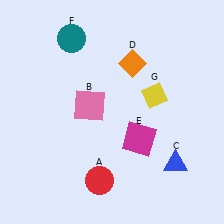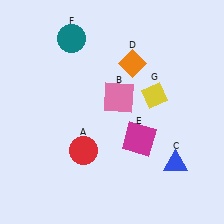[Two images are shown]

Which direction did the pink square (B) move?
The pink square (B) moved right.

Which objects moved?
The objects that moved are: the red circle (A), the pink square (B).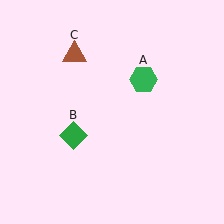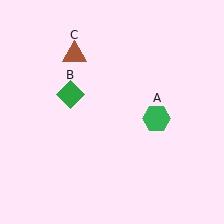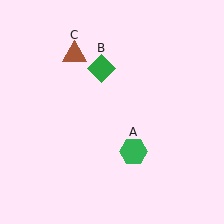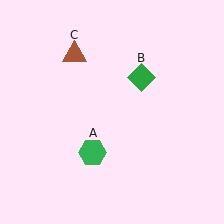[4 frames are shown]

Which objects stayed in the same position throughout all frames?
Brown triangle (object C) remained stationary.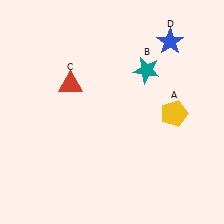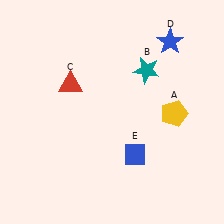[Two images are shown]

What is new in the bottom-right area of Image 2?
A blue diamond (E) was added in the bottom-right area of Image 2.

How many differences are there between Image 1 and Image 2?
There is 1 difference between the two images.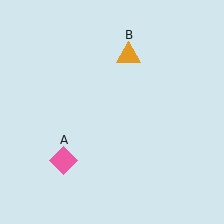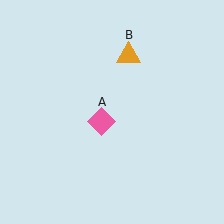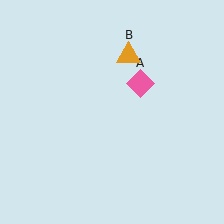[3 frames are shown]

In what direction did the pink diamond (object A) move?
The pink diamond (object A) moved up and to the right.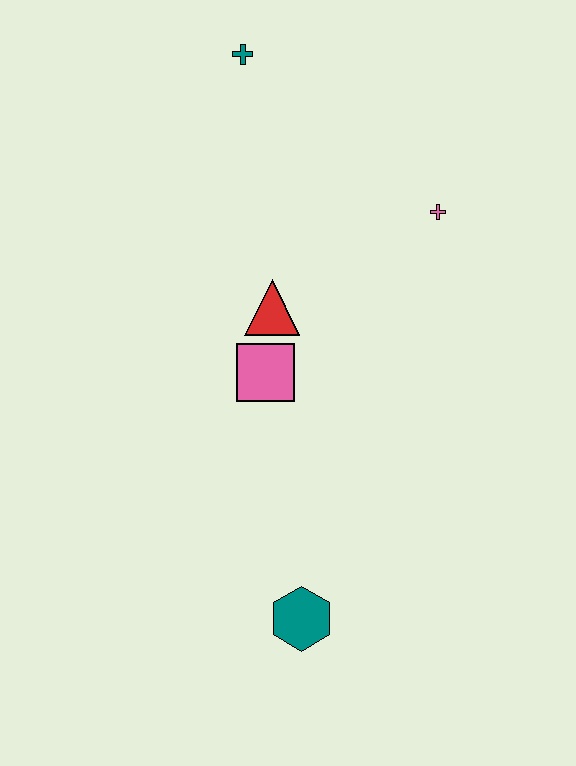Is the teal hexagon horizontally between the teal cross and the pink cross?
Yes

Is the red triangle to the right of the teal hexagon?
No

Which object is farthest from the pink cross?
The teal hexagon is farthest from the pink cross.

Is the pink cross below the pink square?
No